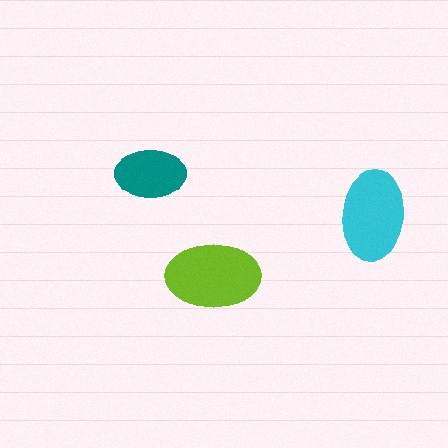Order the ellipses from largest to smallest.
the lime one, the cyan one, the teal one.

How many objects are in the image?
There are 3 objects in the image.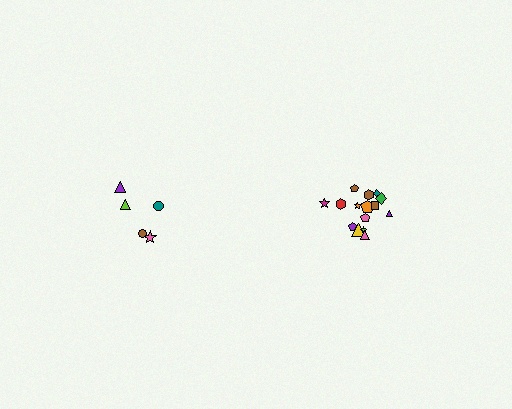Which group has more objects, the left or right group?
The right group.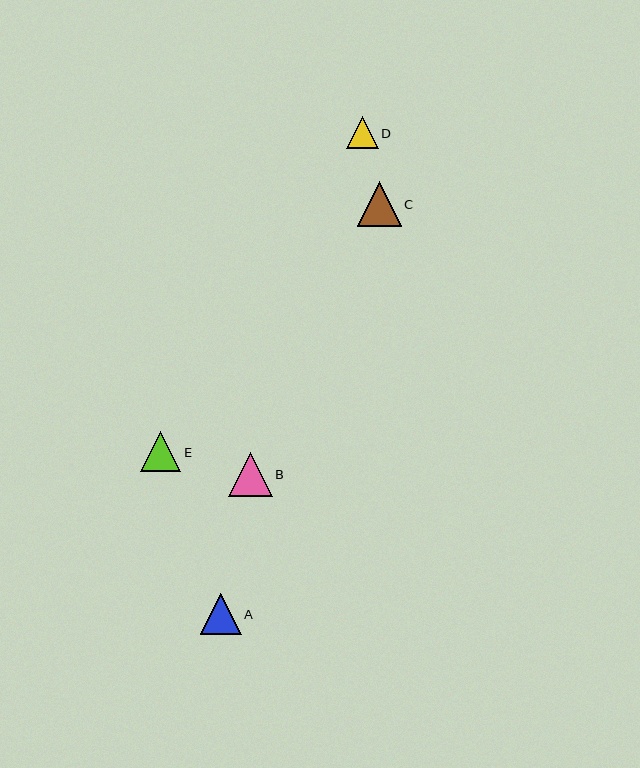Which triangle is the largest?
Triangle B is the largest with a size of approximately 44 pixels.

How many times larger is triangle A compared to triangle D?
Triangle A is approximately 1.3 times the size of triangle D.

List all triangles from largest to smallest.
From largest to smallest: B, C, A, E, D.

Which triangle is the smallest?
Triangle D is the smallest with a size of approximately 32 pixels.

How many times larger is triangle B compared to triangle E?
Triangle B is approximately 1.1 times the size of triangle E.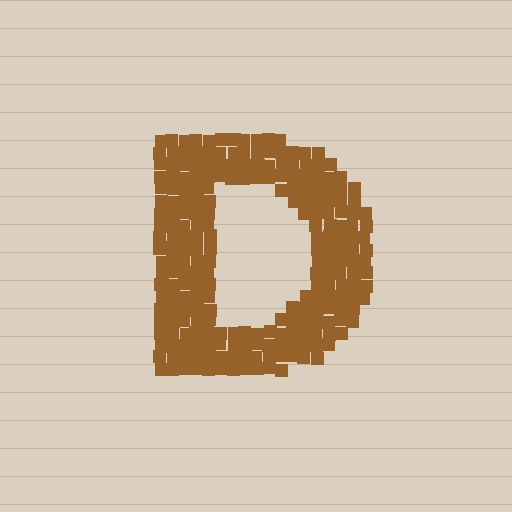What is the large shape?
The large shape is the letter D.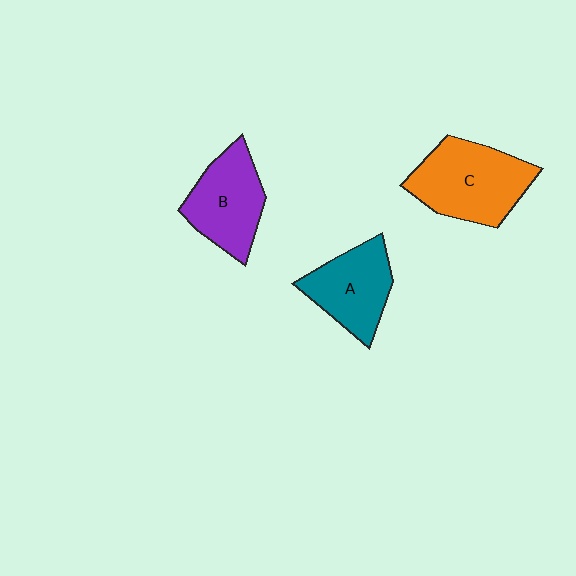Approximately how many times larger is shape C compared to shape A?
Approximately 1.3 times.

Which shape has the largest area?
Shape C (orange).